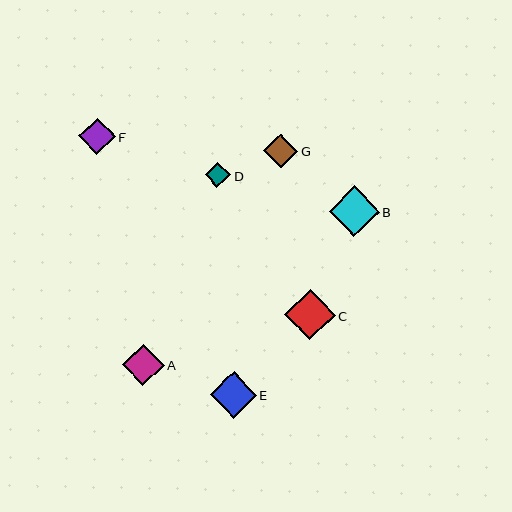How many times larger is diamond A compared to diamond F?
Diamond A is approximately 1.1 times the size of diamond F.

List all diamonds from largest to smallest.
From largest to smallest: C, B, E, A, F, G, D.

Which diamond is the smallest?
Diamond D is the smallest with a size of approximately 25 pixels.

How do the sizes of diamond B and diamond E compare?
Diamond B and diamond E are approximately the same size.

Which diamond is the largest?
Diamond C is the largest with a size of approximately 51 pixels.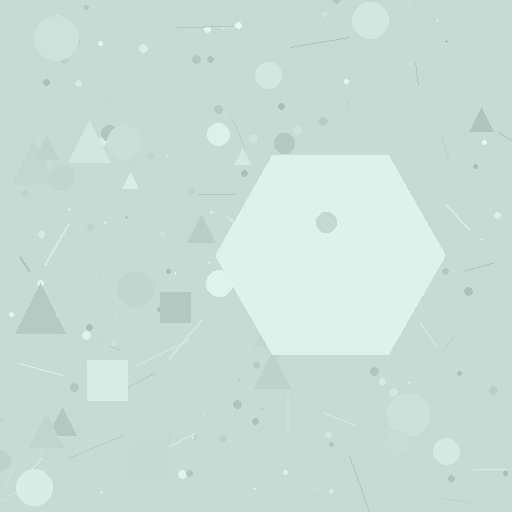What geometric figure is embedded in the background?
A hexagon is embedded in the background.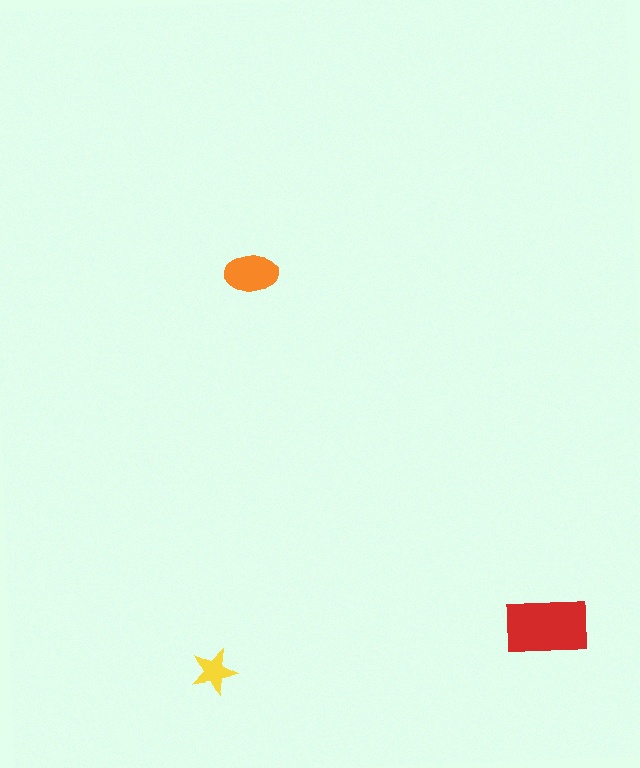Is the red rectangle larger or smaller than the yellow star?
Larger.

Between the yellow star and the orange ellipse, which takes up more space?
The orange ellipse.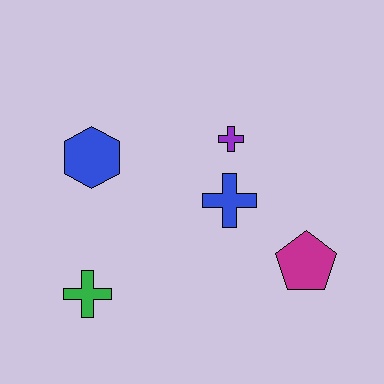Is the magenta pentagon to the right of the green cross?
Yes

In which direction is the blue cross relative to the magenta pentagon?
The blue cross is to the left of the magenta pentagon.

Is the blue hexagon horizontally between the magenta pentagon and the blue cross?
No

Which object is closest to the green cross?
The blue hexagon is closest to the green cross.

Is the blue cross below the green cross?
No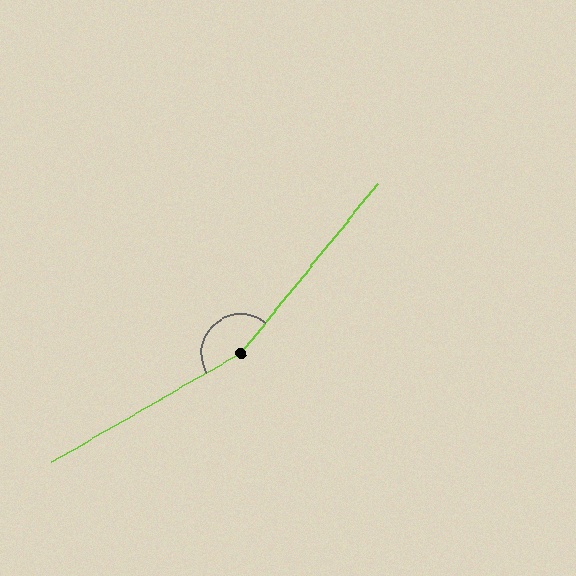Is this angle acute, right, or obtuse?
It is obtuse.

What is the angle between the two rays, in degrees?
Approximately 159 degrees.